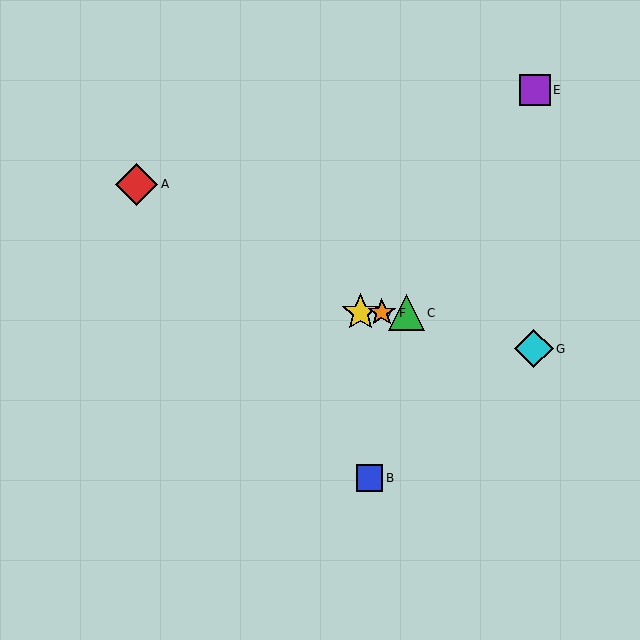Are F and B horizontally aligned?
No, F is at y≈313 and B is at y≈478.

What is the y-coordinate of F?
Object F is at y≈313.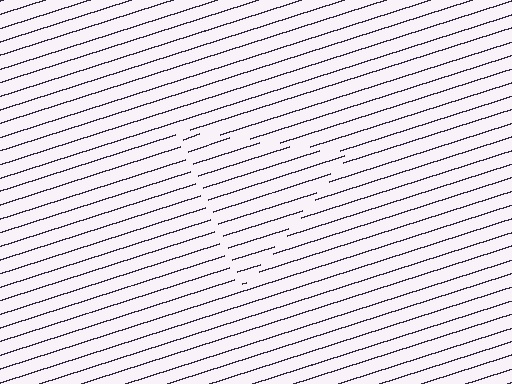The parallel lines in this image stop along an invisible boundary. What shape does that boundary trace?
An illusory triangle. The interior of the shape contains the same grating, shifted by half a period — the contour is defined by the phase discontinuity where line-ends from the inner and outer gratings abut.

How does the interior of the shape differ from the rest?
The interior of the shape contains the same grating, shifted by half a period — the contour is defined by the phase discontinuity where line-ends from the inner and outer gratings abut.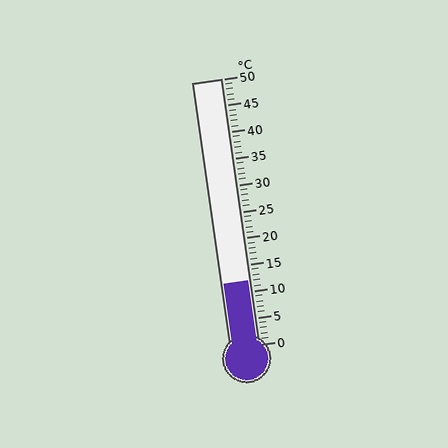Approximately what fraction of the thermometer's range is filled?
The thermometer is filled to approximately 25% of its range.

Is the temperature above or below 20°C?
The temperature is below 20°C.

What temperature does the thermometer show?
The thermometer shows approximately 12°C.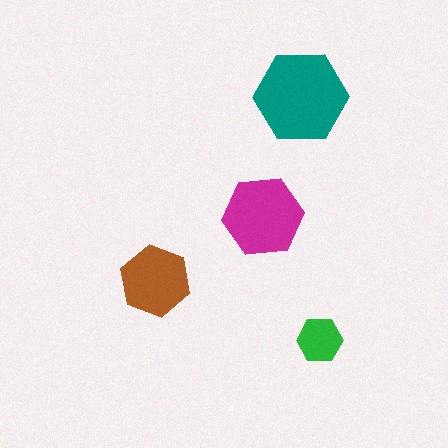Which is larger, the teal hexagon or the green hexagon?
The teal one.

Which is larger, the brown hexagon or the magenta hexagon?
The magenta one.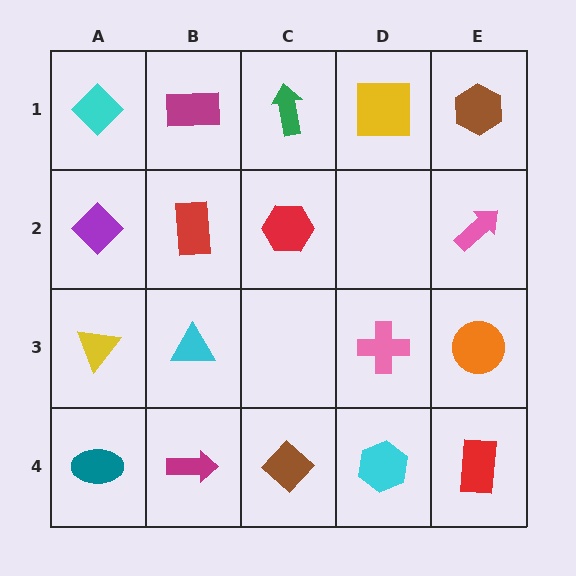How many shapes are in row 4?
5 shapes.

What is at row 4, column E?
A red rectangle.